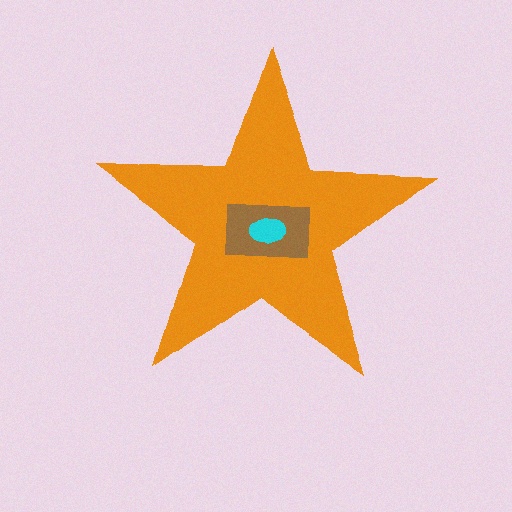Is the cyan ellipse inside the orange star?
Yes.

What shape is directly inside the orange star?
The brown rectangle.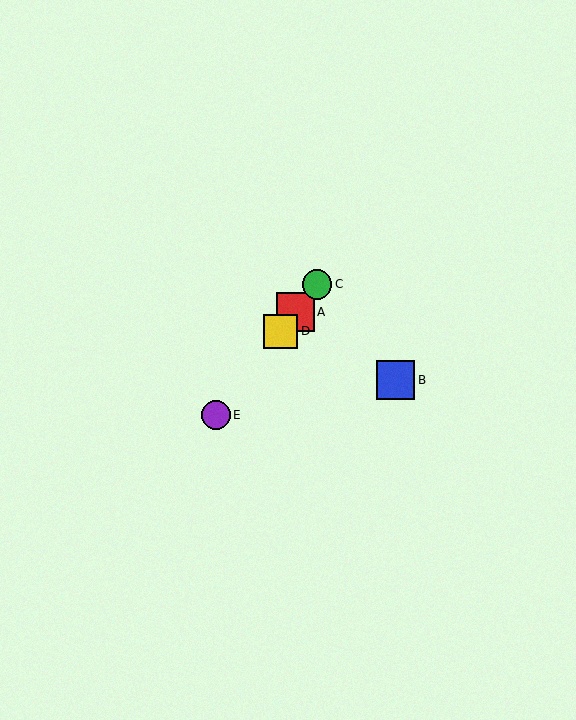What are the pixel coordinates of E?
Object E is at (216, 415).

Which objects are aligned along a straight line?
Objects A, C, D, E are aligned along a straight line.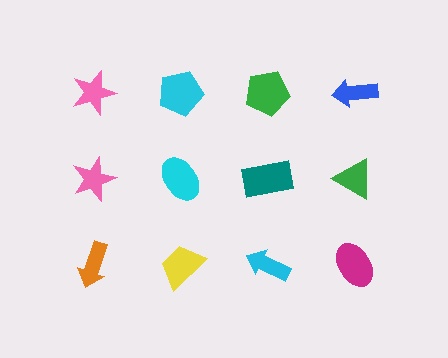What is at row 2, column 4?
A green triangle.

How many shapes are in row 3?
4 shapes.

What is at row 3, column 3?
A cyan arrow.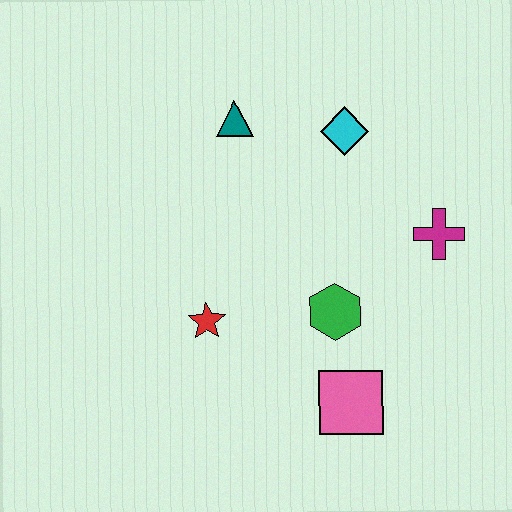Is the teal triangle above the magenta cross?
Yes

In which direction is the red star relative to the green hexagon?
The red star is to the left of the green hexagon.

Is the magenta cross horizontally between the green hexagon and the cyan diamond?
No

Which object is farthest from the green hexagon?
The teal triangle is farthest from the green hexagon.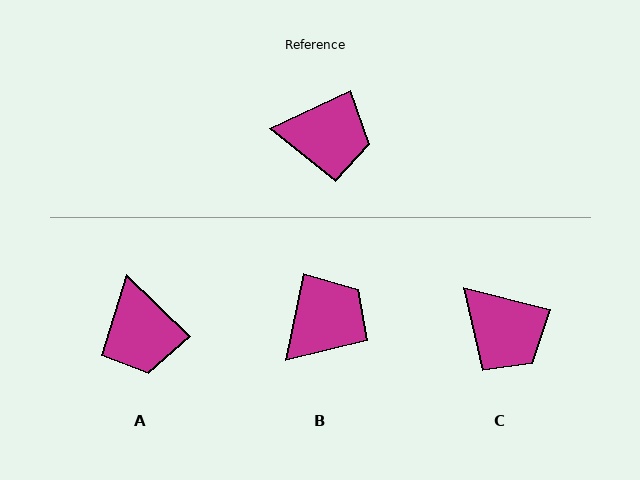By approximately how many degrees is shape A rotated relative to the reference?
Approximately 69 degrees clockwise.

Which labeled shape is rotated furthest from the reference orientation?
A, about 69 degrees away.